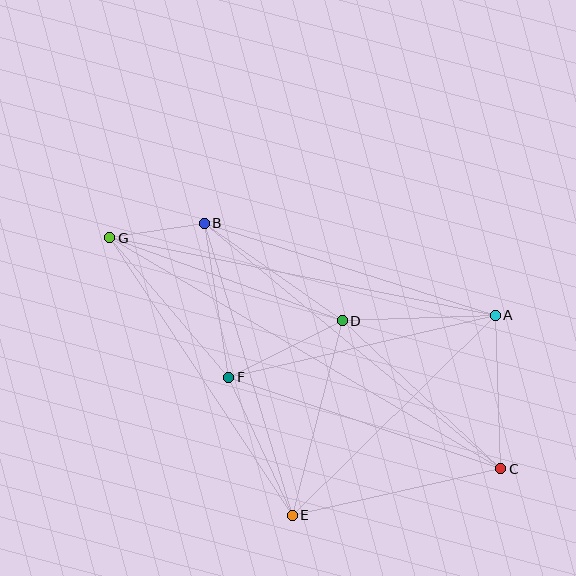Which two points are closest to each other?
Points B and G are closest to each other.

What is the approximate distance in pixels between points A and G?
The distance between A and G is approximately 393 pixels.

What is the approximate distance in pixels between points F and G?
The distance between F and G is approximately 183 pixels.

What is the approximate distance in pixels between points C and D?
The distance between C and D is approximately 217 pixels.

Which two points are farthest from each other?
Points C and G are farthest from each other.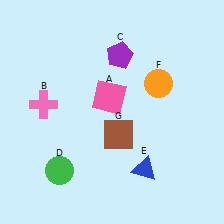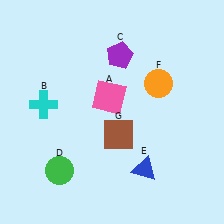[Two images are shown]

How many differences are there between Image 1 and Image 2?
There is 1 difference between the two images.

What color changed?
The cross (B) changed from pink in Image 1 to cyan in Image 2.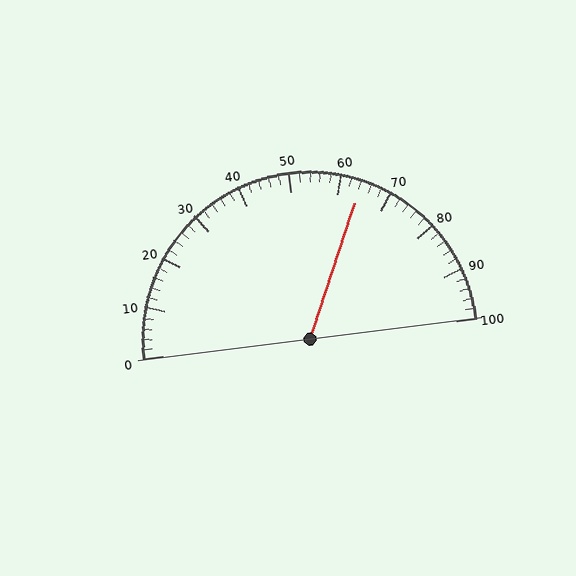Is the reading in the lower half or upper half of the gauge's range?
The reading is in the upper half of the range (0 to 100).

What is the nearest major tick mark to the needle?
The nearest major tick mark is 60.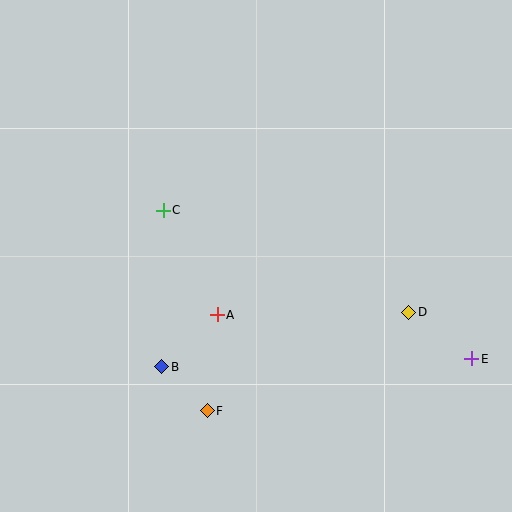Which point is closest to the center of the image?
Point A at (217, 315) is closest to the center.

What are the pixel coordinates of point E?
Point E is at (472, 359).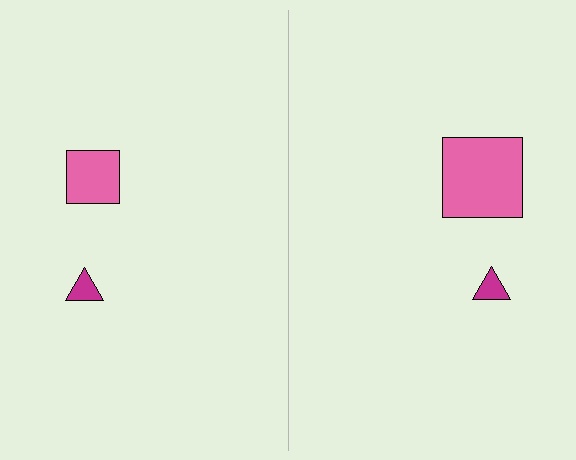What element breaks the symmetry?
The pink square on the right side has a different size than its mirror counterpart.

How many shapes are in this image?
There are 4 shapes in this image.